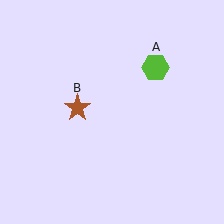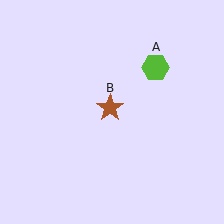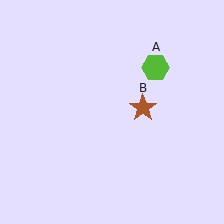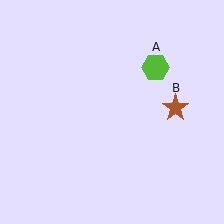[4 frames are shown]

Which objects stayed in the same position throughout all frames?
Lime hexagon (object A) remained stationary.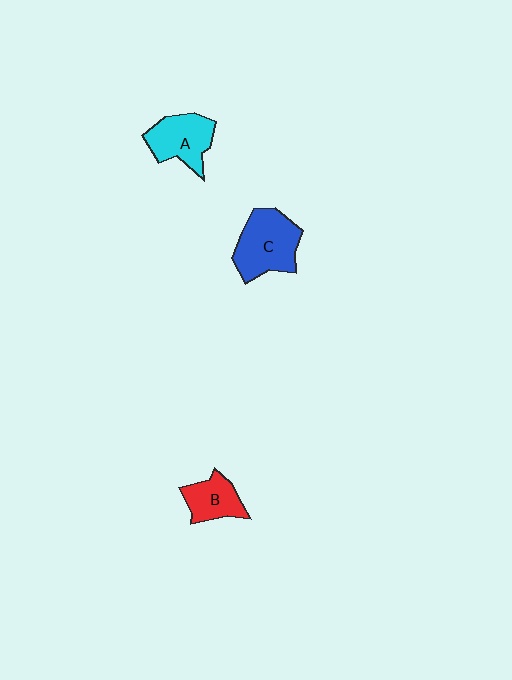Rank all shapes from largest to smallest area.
From largest to smallest: C (blue), A (cyan), B (red).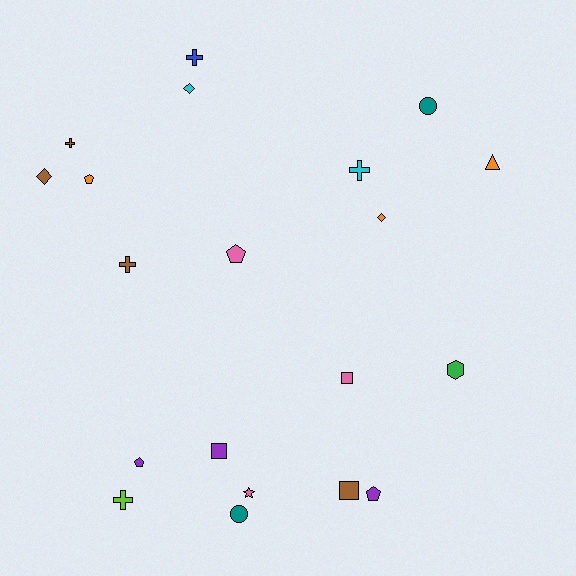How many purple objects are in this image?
There are 3 purple objects.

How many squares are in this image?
There are 3 squares.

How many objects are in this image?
There are 20 objects.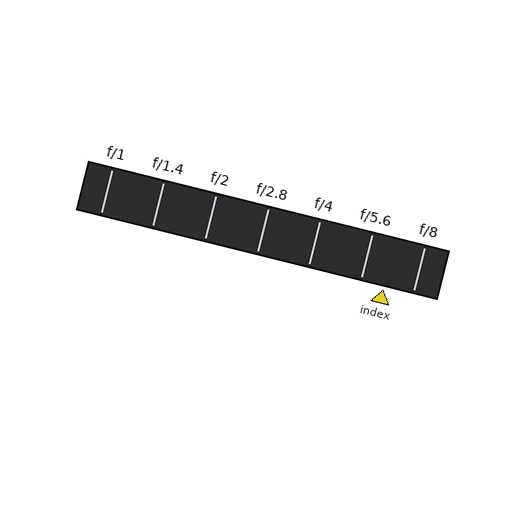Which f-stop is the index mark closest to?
The index mark is closest to f/5.6.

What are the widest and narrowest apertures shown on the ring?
The widest aperture shown is f/1 and the narrowest is f/8.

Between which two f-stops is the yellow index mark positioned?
The index mark is between f/5.6 and f/8.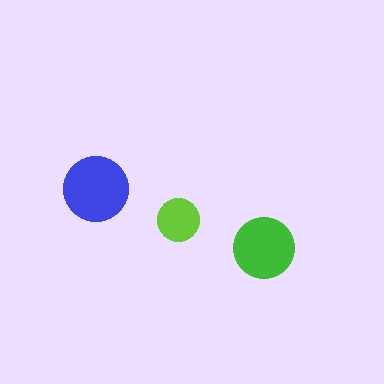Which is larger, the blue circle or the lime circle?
The blue one.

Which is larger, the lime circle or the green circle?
The green one.